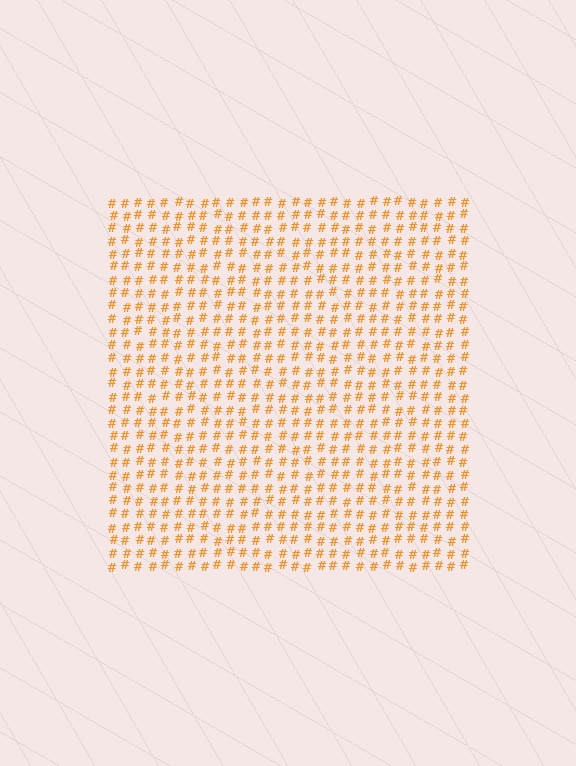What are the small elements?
The small elements are hash symbols.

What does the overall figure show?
The overall figure shows a square.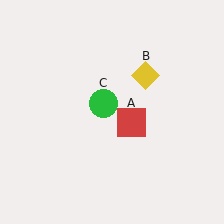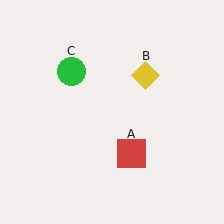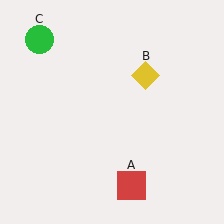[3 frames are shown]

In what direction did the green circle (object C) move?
The green circle (object C) moved up and to the left.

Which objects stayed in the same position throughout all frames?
Yellow diamond (object B) remained stationary.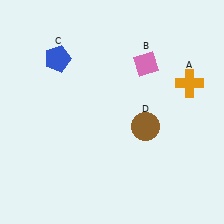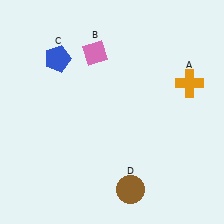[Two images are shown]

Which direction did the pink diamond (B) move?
The pink diamond (B) moved left.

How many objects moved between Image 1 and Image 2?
2 objects moved between the two images.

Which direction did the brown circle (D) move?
The brown circle (D) moved down.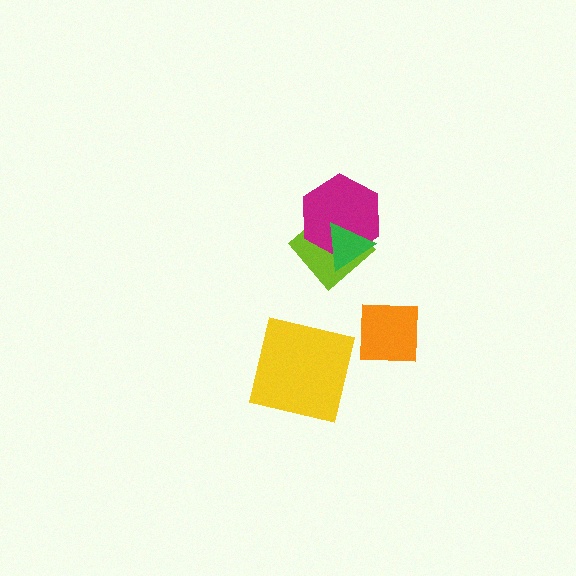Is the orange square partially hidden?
No, no other shape covers it.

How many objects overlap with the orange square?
0 objects overlap with the orange square.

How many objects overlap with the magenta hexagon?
2 objects overlap with the magenta hexagon.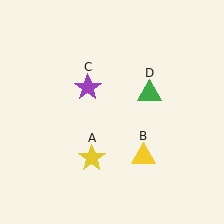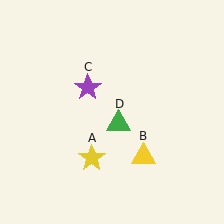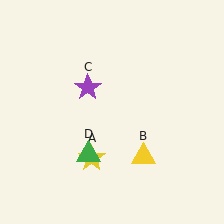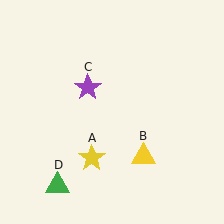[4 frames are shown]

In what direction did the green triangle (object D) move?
The green triangle (object D) moved down and to the left.